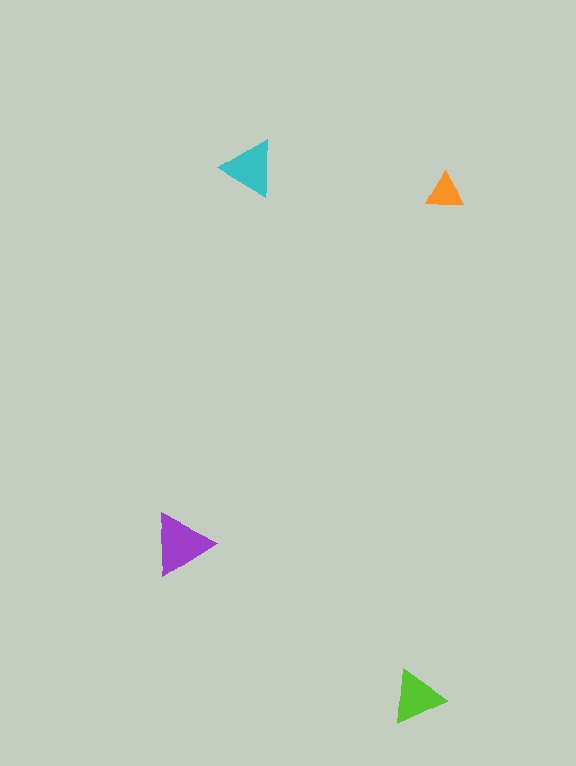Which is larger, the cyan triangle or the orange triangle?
The cyan one.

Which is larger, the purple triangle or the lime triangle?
The purple one.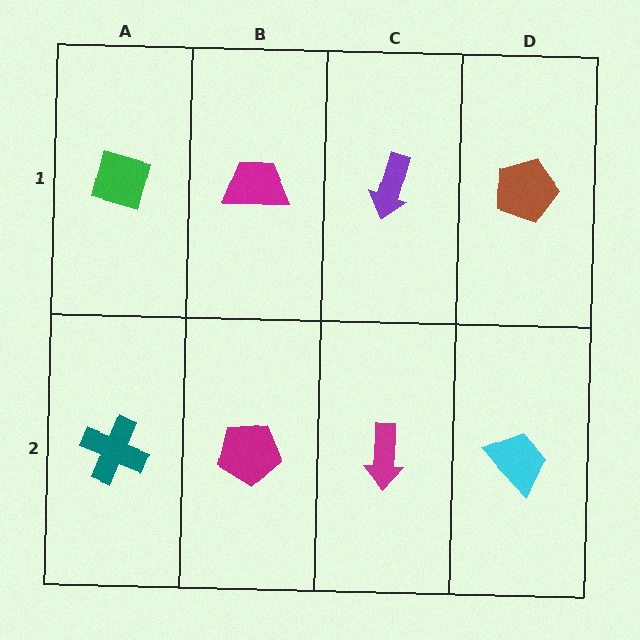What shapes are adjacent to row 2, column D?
A brown pentagon (row 1, column D), a magenta arrow (row 2, column C).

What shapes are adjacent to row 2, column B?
A magenta trapezoid (row 1, column B), a teal cross (row 2, column A), a magenta arrow (row 2, column C).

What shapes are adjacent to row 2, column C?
A purple arrow (row 1, column C), a magenta pentagon (row 2, column B), a cyan trapezoid (row 2, column D).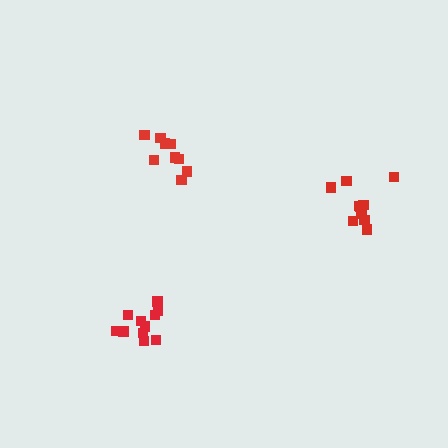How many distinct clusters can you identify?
There are 3 distinct clusters.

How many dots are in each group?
Group 1: 10 dots, Group 2: 9 dots, Group 3: 11 dots (30 total).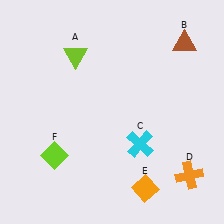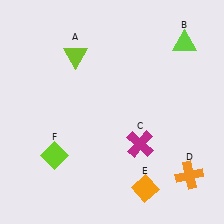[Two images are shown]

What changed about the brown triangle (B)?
In Image 1, B is brown. In Image 2, it changed to lime.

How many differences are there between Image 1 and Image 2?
There are 2 differences between the two images.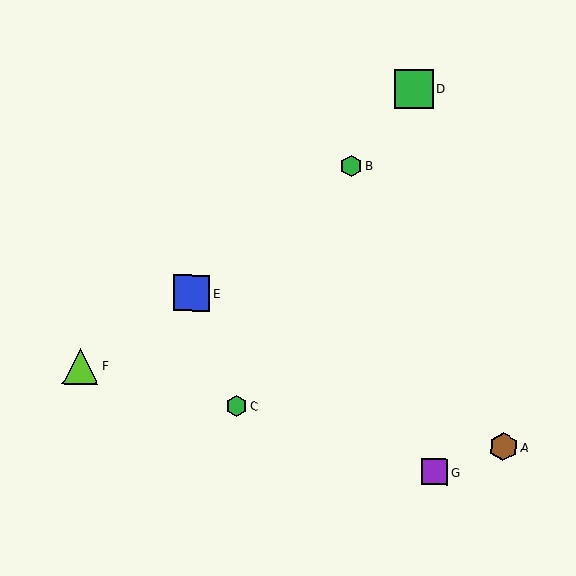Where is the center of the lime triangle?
The center of the lime triangle is at (80, 366).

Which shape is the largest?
The green square (labeled D) is the largest.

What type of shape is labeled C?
Shape C is a green hexagon.